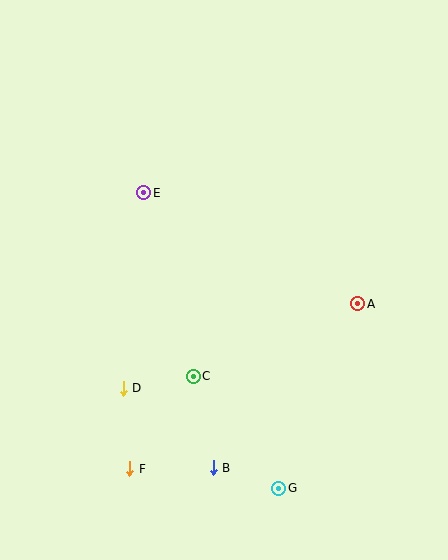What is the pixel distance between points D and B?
The distance between D and B is 120 pixels.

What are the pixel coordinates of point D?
Point D is at (123, 388).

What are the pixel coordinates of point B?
Point B is at (213, 468).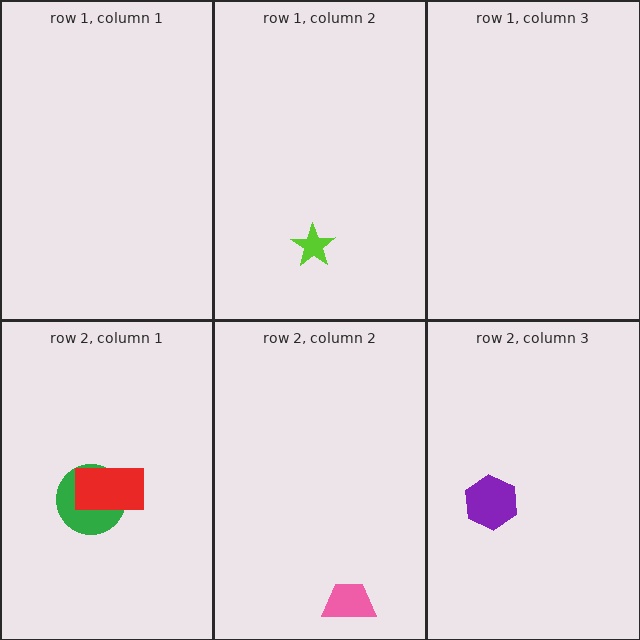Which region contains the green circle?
The row 2, column 1 region.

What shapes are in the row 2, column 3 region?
The purple hexagon.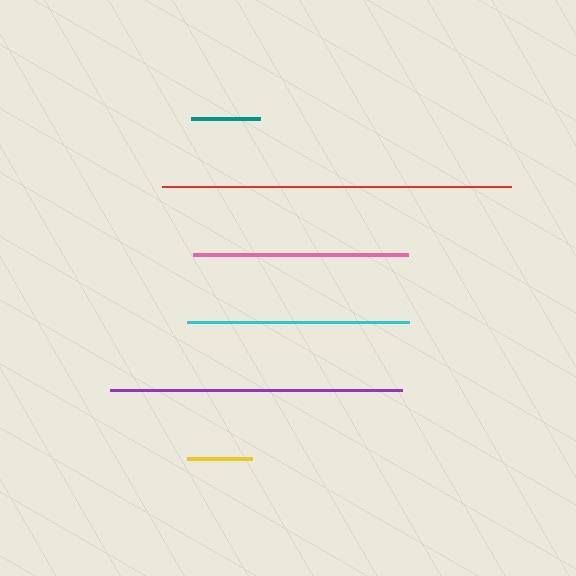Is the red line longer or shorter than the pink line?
The red line is longer than the pink line.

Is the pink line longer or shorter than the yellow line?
The pink line is longer than the yellow line.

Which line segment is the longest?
The red line is the longest at approximately 349 pixels.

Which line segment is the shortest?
The yellow line is the shortest at approximately 65 pixels.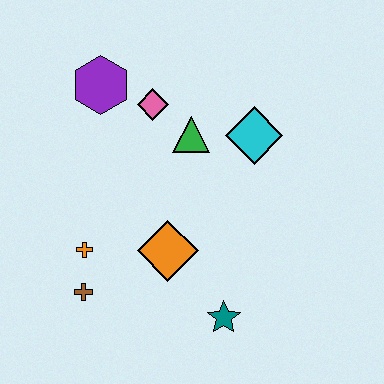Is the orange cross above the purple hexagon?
No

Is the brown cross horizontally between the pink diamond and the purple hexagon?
No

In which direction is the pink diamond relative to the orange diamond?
The pink diamond is above the orange diamond.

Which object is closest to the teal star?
The orange diamond is closest to the teal star.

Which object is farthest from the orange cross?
The cyan diamond is farthest from the orange cross.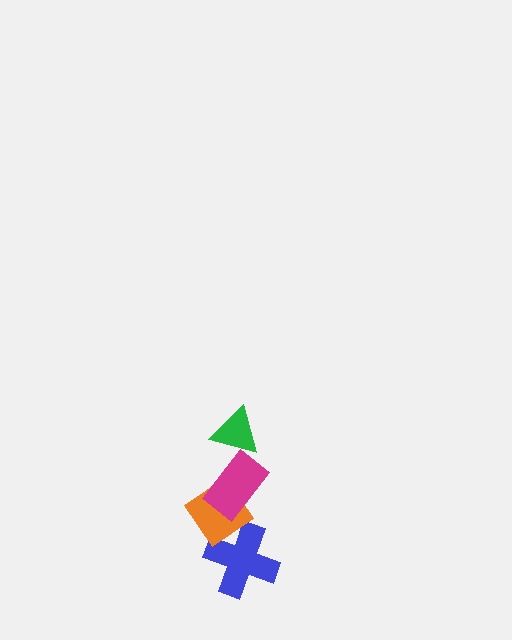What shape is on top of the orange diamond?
The magenta rectangle is on top of the orange diamond.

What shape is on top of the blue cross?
The orange diamond is on top of the blue cross.